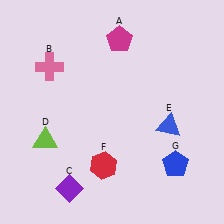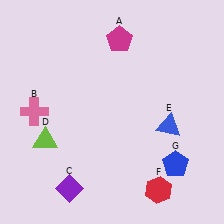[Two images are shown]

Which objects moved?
The objects that moved are: the pink cross (B), the red hexagon (F).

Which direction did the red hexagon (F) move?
The red hexagon (F) moved right.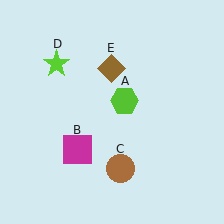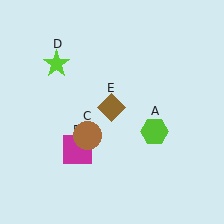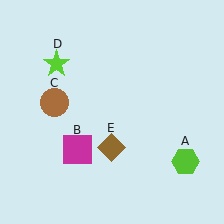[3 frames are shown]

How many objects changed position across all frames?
3 objects changed position: lime hexagon (object A), brown circle (object C), brown diamond (object E).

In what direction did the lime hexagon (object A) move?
The lime hexagon (object A) moved down and to the right.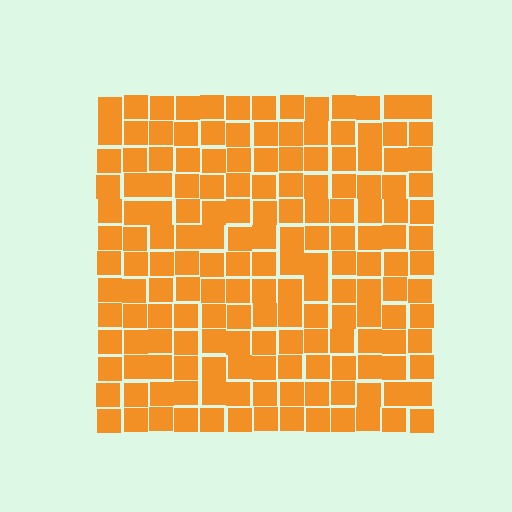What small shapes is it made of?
It is made of small squares.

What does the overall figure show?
The overall figure shows a square.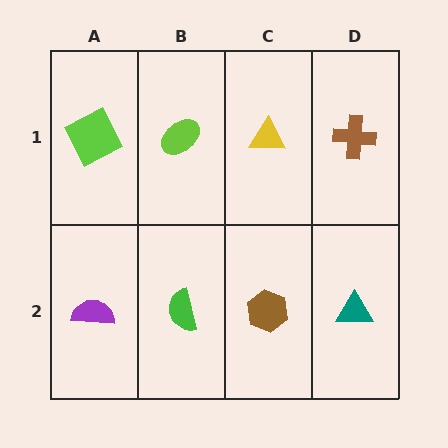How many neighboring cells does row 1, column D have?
2.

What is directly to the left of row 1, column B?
A lime square.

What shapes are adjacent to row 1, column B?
A green semicircle (row 2, column B), a lime square (row 1, column A), a yellow triangle (row 1, column C).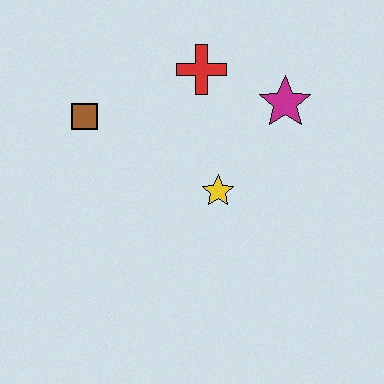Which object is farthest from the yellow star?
The brown square is farthest from the yellow star.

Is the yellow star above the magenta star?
No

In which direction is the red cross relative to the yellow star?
The red cross is above the yellow star.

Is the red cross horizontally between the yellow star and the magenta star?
No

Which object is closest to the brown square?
The red cross is closest to the brown square.